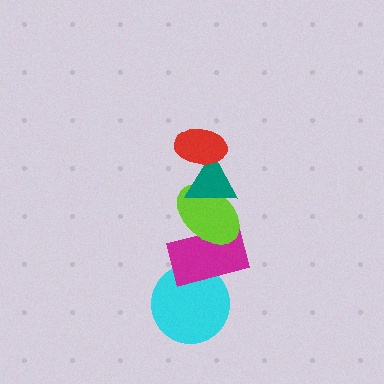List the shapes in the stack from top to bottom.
From top to bottom: the red ellipse, the teal triangle, the lime ellipse, the magenta rectangle, the cyan circle.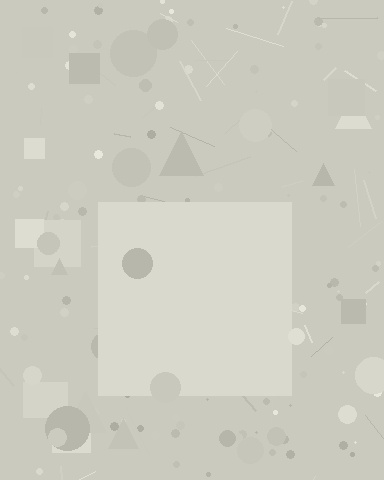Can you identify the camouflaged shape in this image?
The camouflaged shape is a square.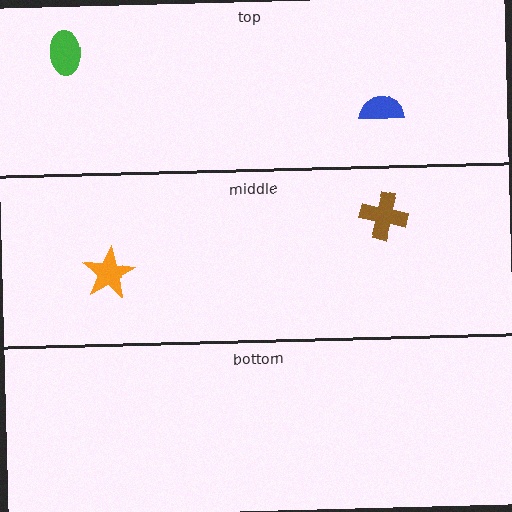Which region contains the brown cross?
The middle region.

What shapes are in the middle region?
The orange star, the brown cross.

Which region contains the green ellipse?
The top region.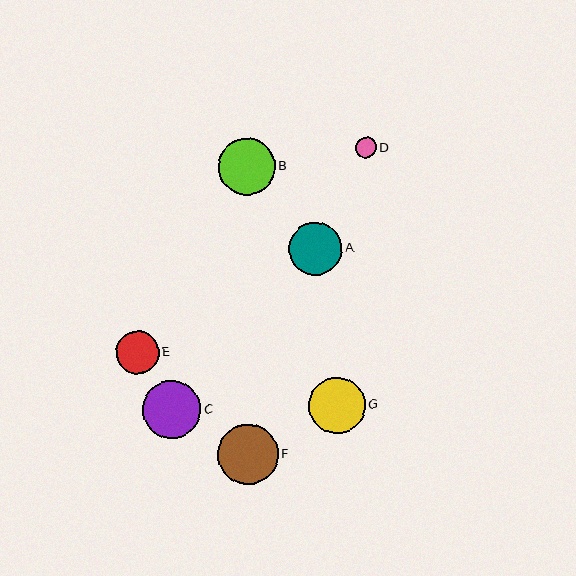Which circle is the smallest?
Circle D is the smallest with a size of approximately 21 pixels.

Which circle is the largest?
Circle F is the largest with a size of approximately 61 pixels.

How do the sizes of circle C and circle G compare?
Circle C and circle G are approximately the same size.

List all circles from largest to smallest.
From largest to smallest: F, C, B, G, A, E, D.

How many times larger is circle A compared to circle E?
Circle A is approximately 1.2 times the size of circle E.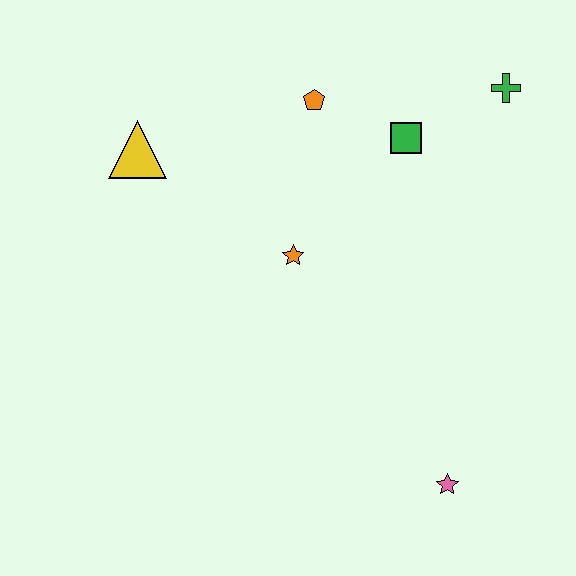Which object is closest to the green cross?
The green square is closest to the green cross.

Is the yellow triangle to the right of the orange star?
No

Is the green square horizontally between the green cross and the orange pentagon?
Yes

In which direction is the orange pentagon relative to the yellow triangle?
The orange pentagon is to the right of the yellow triangle.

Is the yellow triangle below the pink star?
No